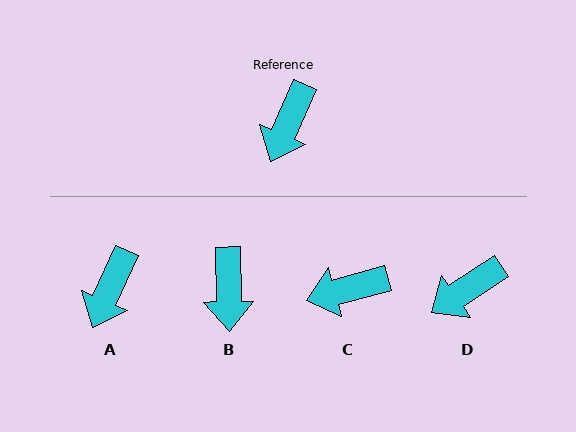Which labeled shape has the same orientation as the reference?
A.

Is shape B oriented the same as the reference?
No, it is off by about 25 degrees.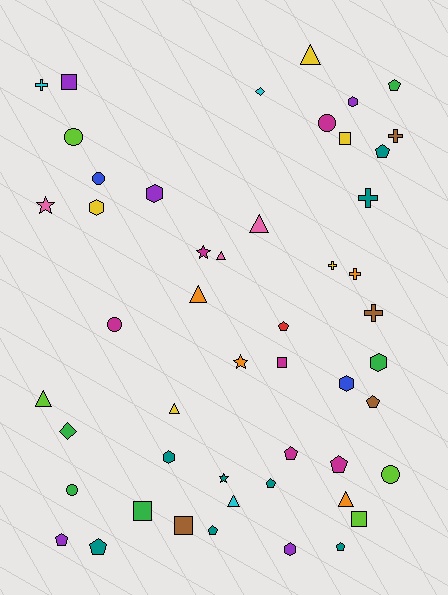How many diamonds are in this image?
There are 2 diamonds.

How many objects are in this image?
There are 50 objects.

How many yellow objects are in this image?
There are 5 yellow objects.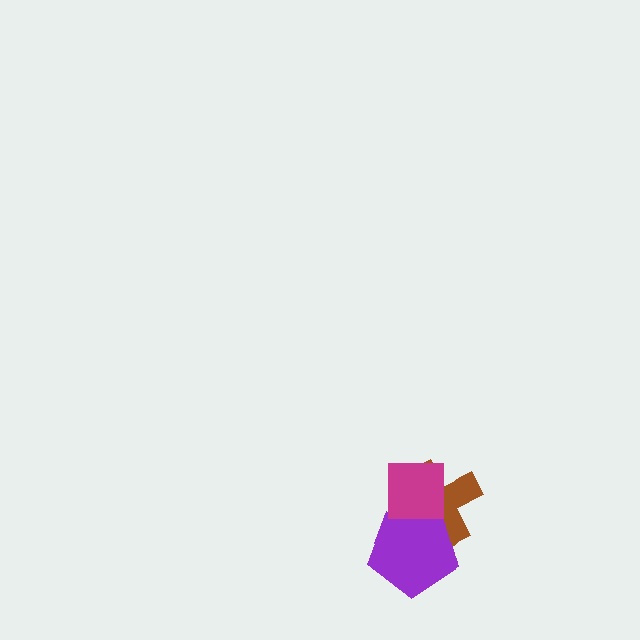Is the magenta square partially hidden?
No, no other shape covers it.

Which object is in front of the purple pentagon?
The magenta square is in front of the purple pentagon.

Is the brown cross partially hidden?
Yes, it is partially covered by another shape.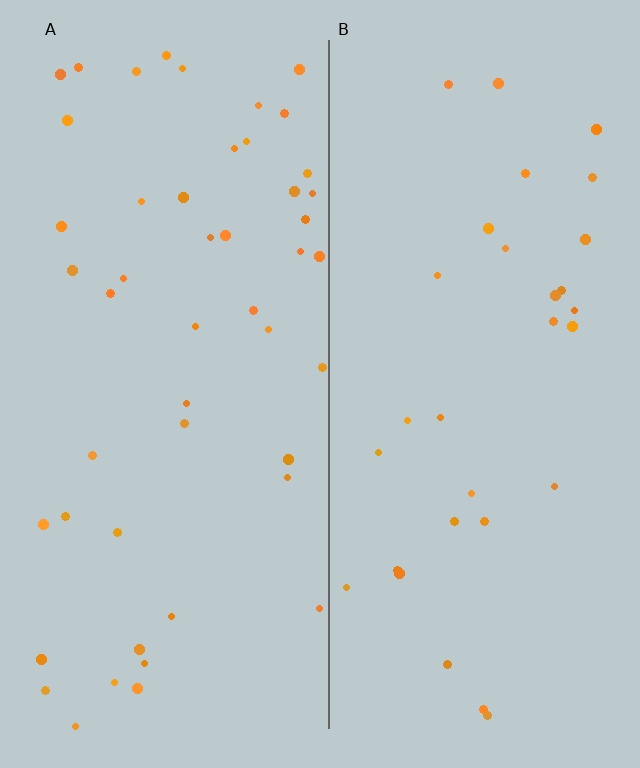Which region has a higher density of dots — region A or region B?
A (the left).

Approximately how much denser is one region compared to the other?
Approximately 1.6× — region A over region B.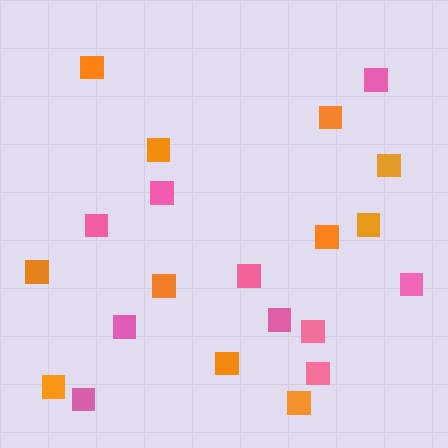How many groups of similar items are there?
There are 2 groups: one group of pink squares (10) and one group of orange squares (11).